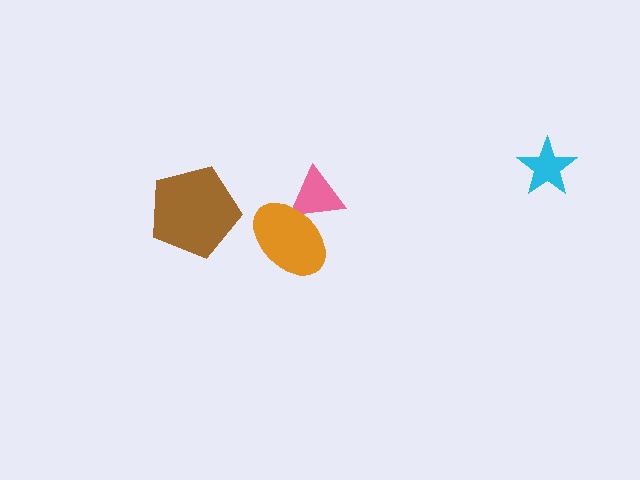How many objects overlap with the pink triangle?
1 object overlaps with the pink triangle.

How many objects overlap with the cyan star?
0 objects overlap with the cyan star.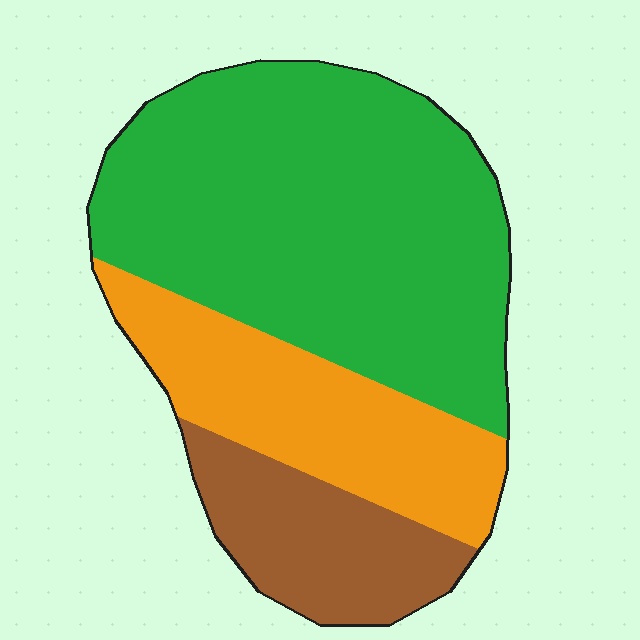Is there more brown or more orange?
Orange.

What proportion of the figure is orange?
Orange covers roughly 25% of the figure.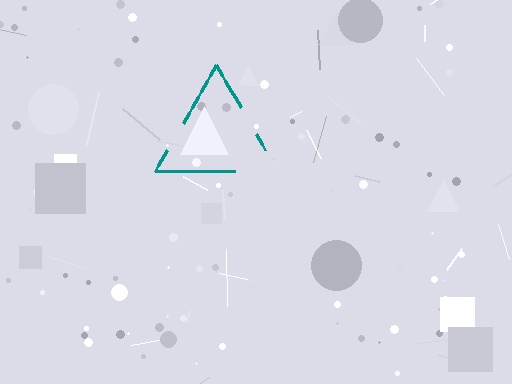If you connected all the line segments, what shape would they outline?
They would outline a triangle.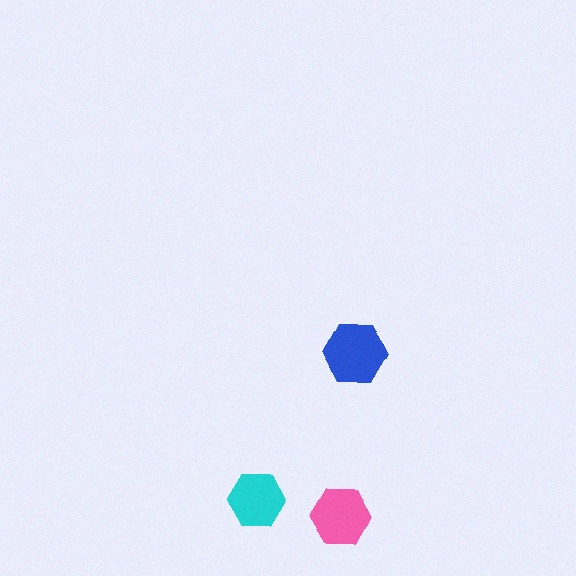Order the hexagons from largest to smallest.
the blue one, the pink one, the cyan one.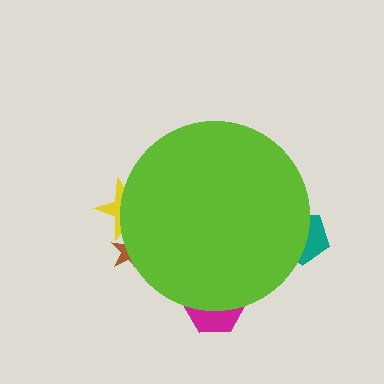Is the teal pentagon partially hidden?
Yes, the teal pentagon is partially hidden behind the lime circle.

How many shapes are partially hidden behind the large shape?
4 shapes are partially hidden.